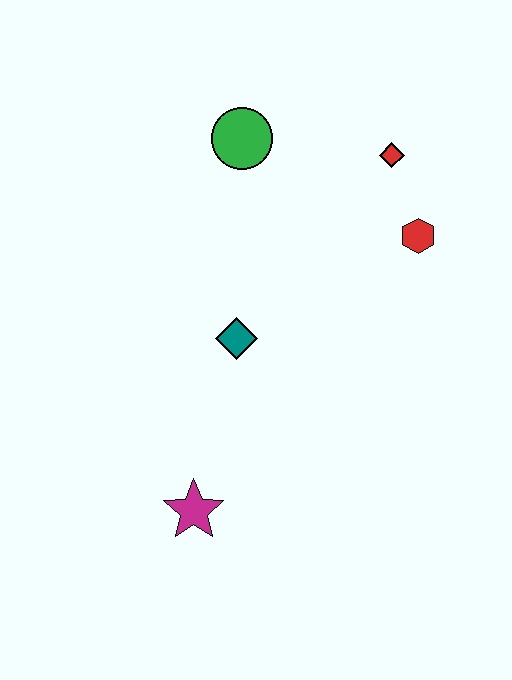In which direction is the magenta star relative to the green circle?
The magenta star is below the green circle.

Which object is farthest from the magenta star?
The red diamond is farthest from the magenta star.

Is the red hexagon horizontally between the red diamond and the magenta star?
No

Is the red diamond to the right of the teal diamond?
Yes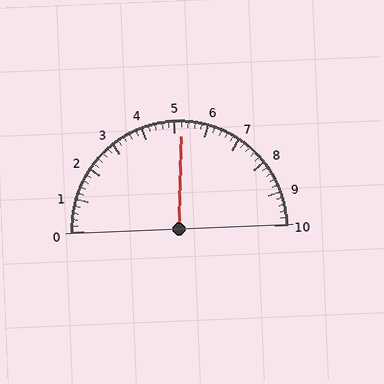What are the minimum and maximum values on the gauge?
The gauge ranges from 0 to 10.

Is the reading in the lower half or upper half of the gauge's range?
The reading is in the upper half of the range (0 to 10).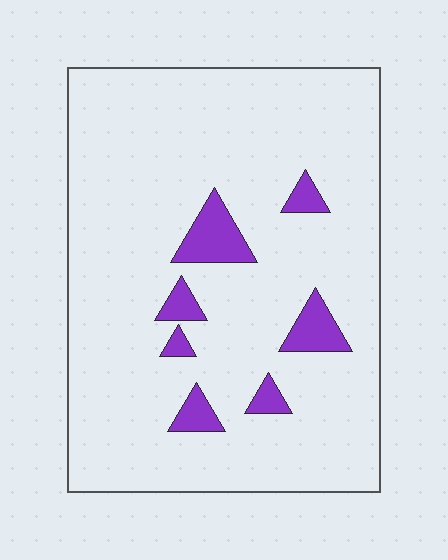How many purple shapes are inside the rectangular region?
7.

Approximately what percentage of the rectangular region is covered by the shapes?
Approximately 10%.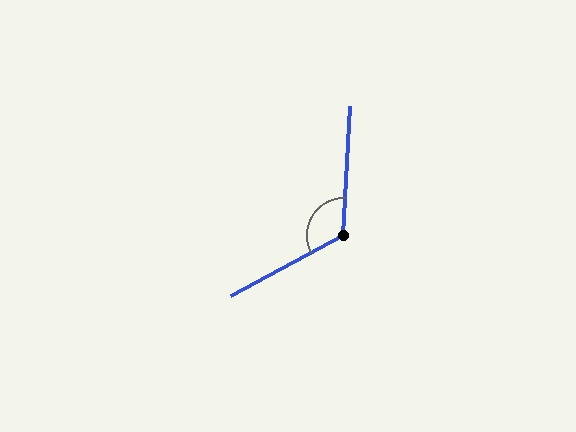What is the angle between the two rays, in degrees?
Approximately 121 degrees.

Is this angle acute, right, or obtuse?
It is obtuse.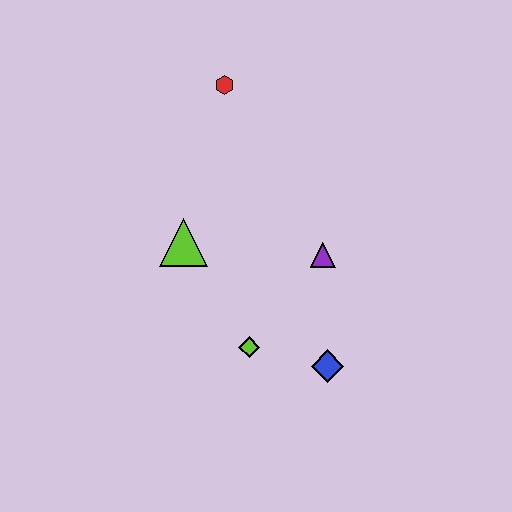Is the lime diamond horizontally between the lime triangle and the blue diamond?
Yes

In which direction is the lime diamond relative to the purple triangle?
The lime diamond is below the purple triangle.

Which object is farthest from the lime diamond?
The red hexagon is farthest from the lime diamond.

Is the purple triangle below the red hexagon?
Yes